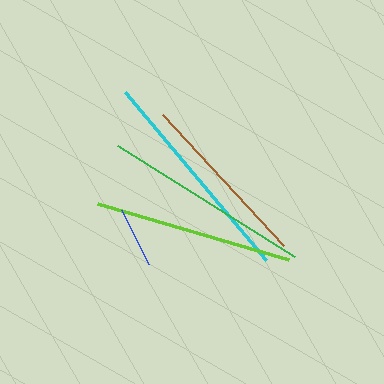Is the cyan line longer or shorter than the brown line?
The cyan line is longer than the brown line.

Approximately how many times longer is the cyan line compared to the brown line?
The cyan line is approximately 1.2 times the length of the brown line.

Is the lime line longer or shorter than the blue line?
The lime line is longer than the blue line.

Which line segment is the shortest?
The blue line is the shortest at approximately 60 pixels.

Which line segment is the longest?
The cyan line is the longest at approximately 220 pixels.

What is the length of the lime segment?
The lime segment is approximately 199 pixels long.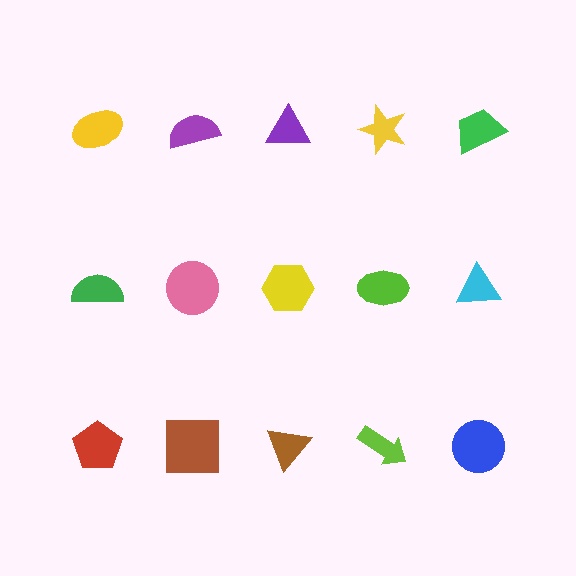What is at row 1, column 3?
A purple triangle.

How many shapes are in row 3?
5 shapes.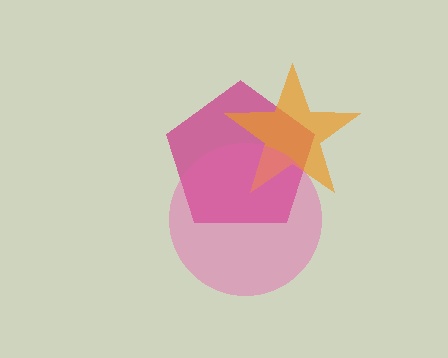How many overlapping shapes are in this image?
There are 3 overlapping shapes in the image.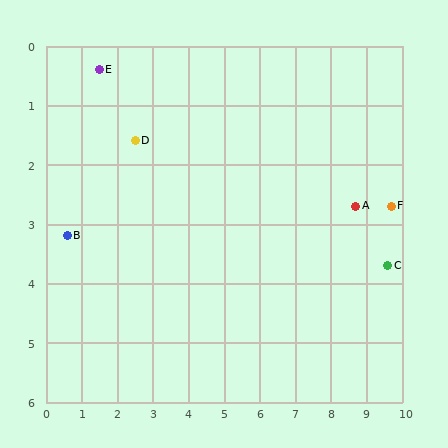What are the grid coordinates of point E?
Point E is at approximately (1.5, 0.4).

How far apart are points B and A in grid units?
Points B and A are about 8.1 grid units apart.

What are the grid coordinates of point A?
Point A is at approximately (8.7, 2.7).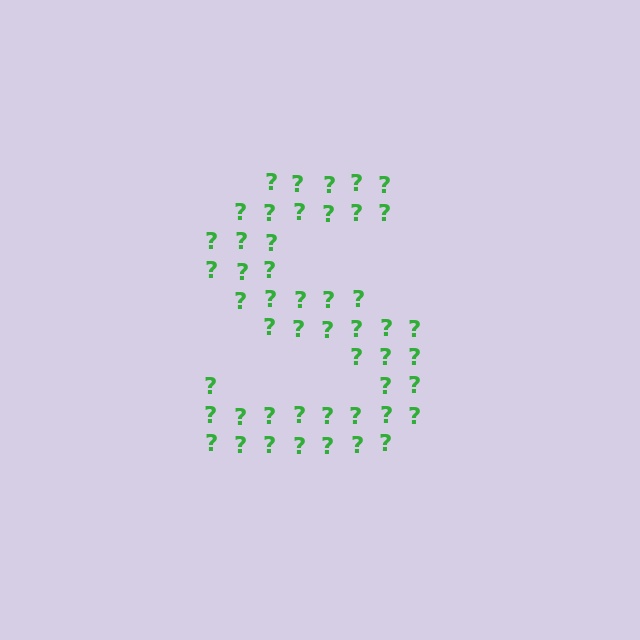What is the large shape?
The large shape is the letter S.